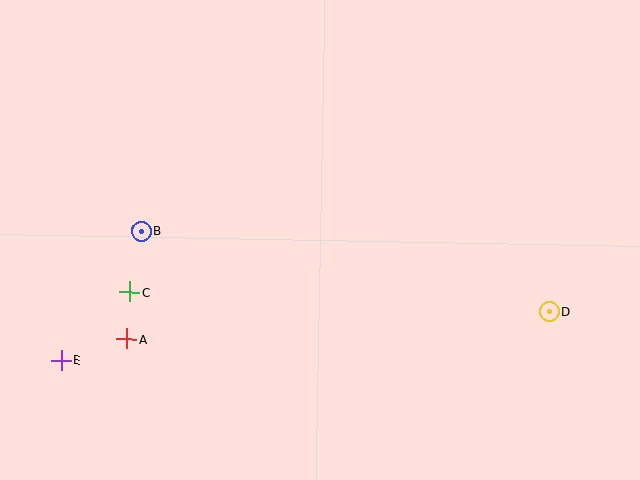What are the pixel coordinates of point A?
Point A is at (127, 339).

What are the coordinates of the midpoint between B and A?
The midpoint between B and A is at (134, 285).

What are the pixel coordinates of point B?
Point B is at (142, 231).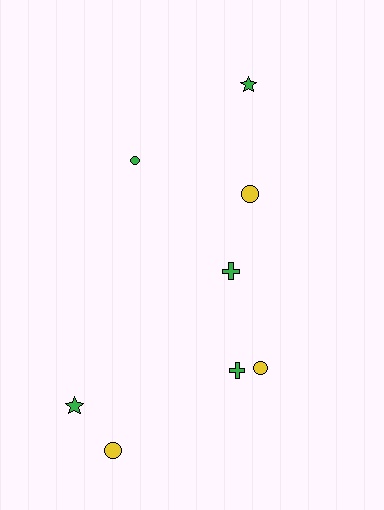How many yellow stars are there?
There are no yellow stars.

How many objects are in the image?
There are 8 objects.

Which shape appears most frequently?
Circle, with 4 objects.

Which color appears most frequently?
Green, with 5 objects.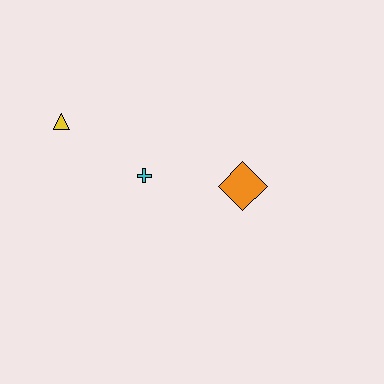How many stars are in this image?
There are no stars.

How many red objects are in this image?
There are no red objects.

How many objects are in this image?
There are 3 objects.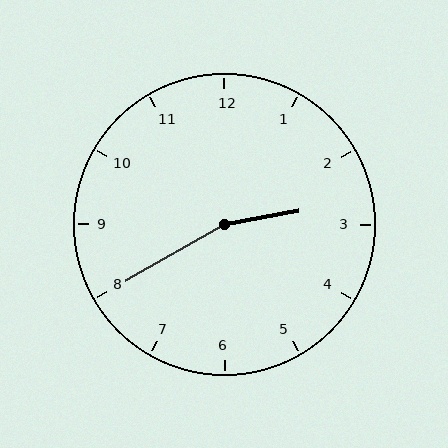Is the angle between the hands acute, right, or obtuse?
It is obtuse.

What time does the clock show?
2:40.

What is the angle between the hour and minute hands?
Approximately 160 degrees.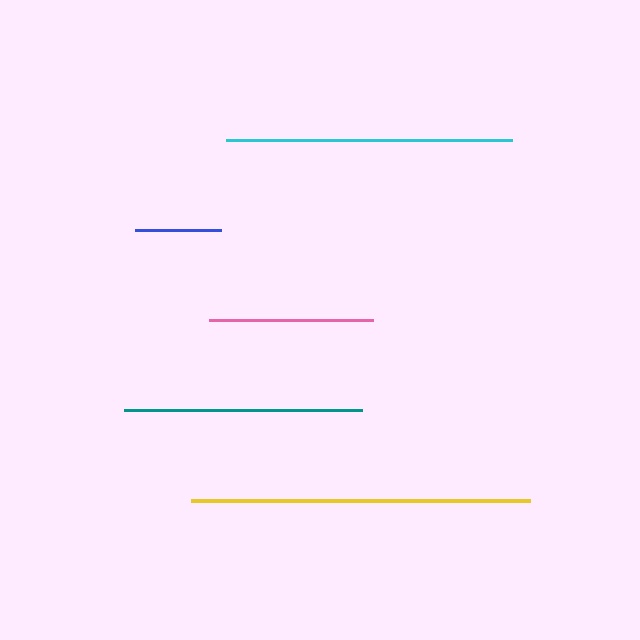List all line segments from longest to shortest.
From longest to shortest: yellow, cyan, teal, pink, blue.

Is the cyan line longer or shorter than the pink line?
The cyan line is longer than the pink line.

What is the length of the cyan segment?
The cyan segment is approximately 287 pixels long.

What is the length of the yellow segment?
The yellow segment is approximately 339 pixels long.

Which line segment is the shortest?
The blue line is the shortest at approximately 85 pixels.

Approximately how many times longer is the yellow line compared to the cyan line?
The yellow line is approximately 1.2 times the length of the cyan line.